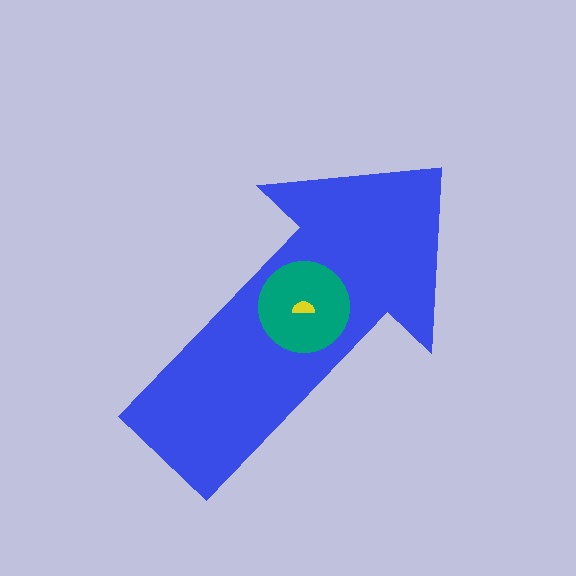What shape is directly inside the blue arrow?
The teal circle.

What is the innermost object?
The yellow semicircle.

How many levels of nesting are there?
3.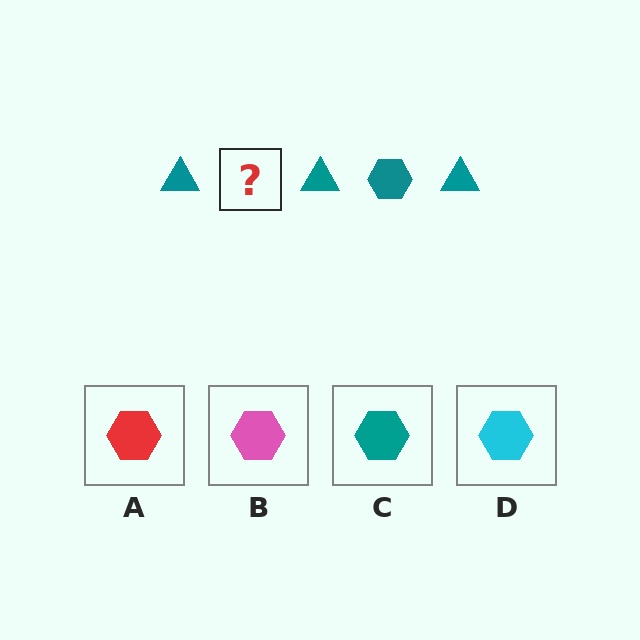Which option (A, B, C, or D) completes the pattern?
C.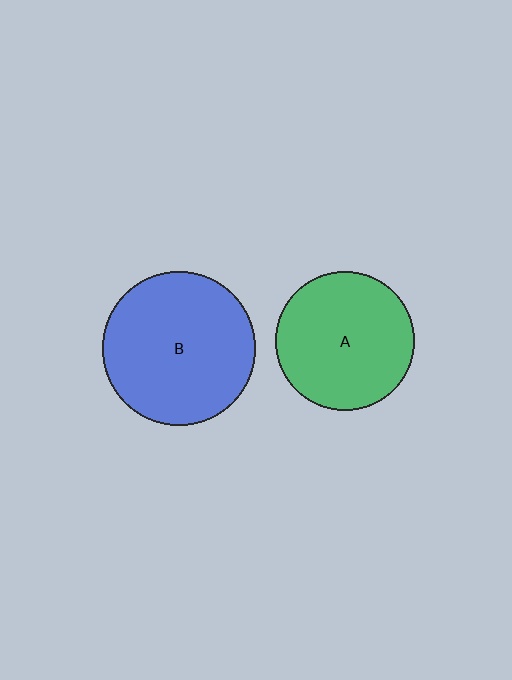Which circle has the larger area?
Circle B (blue).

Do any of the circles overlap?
No, none of the circles overlap.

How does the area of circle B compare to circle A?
Approximately 1.2 times.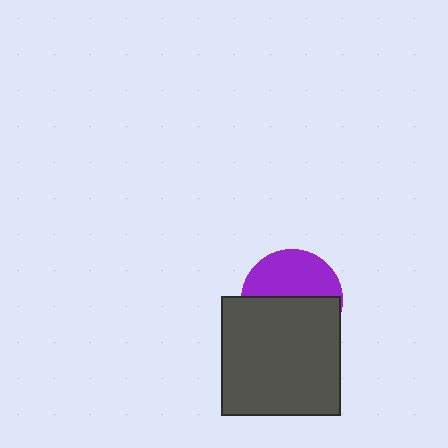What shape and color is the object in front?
The object in front is a dark gray square.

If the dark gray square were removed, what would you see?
You would see the complete purple circle.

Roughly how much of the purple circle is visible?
A small part of it is visible (roughly 45%).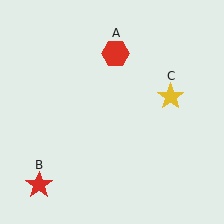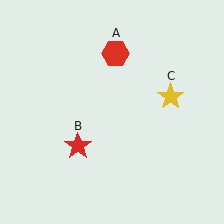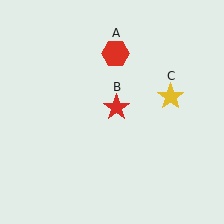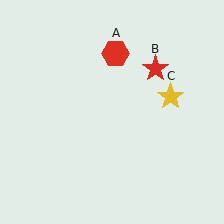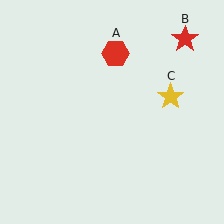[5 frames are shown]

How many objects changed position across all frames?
1 object changed position: red star (object B).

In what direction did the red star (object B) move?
The red star (object B) moved up and to the right.